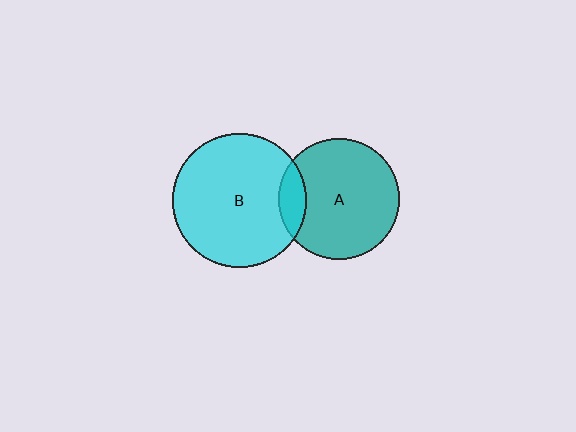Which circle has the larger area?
Circle B (cyan).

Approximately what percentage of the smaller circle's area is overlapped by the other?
Approximately 15%.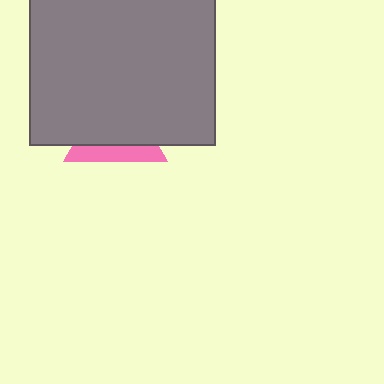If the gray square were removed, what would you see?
You would see the complete pink triangle.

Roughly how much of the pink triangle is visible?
A small part of it is visible (roughly 32%).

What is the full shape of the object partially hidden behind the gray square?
The partially hidden object is a pink triangle.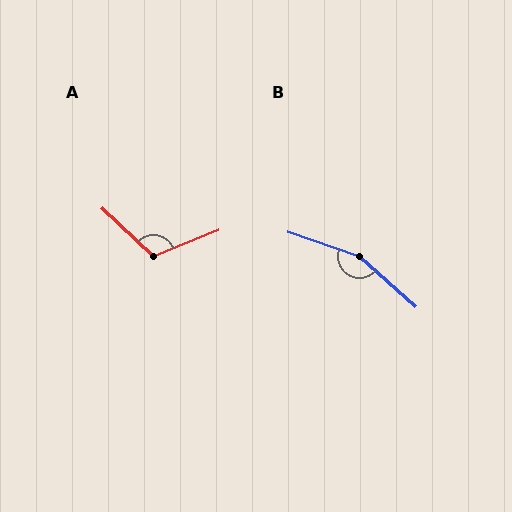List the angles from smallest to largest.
A (115°), B (157°).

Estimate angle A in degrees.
Approximately 115 degrees.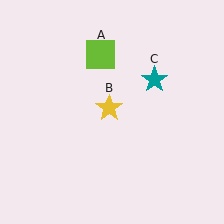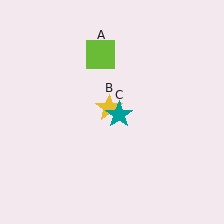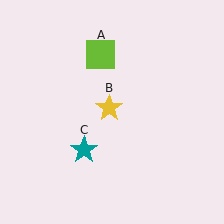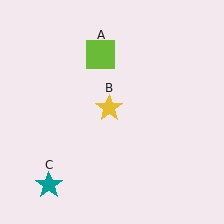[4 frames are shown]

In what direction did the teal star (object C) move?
The teal star (object C) moved down and to the left.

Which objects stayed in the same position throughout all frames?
Lime square (object A) and yellow star (object B) remained stationary.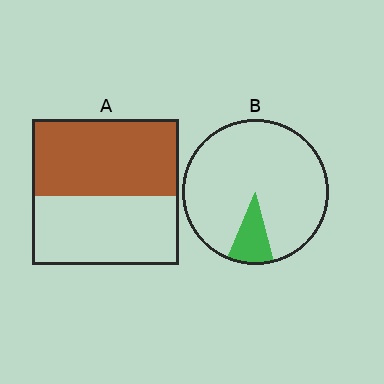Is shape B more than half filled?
No.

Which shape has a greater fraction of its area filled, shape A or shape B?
Shape A.